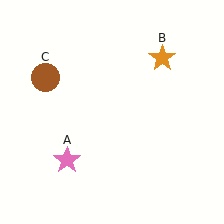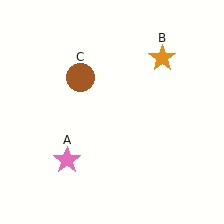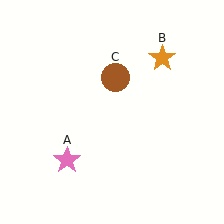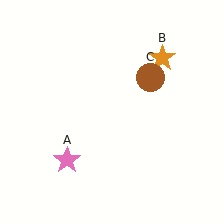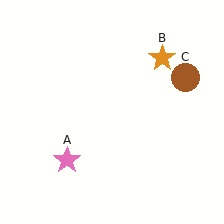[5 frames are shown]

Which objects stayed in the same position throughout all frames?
Pink star (object A) and orange star (object B) remained stationary.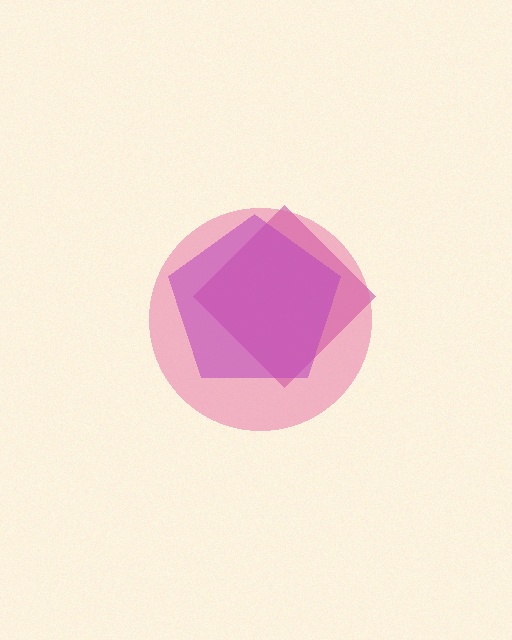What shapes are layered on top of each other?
The layered shapes are: a magenta diamond, a purple pentagon, a pink circle.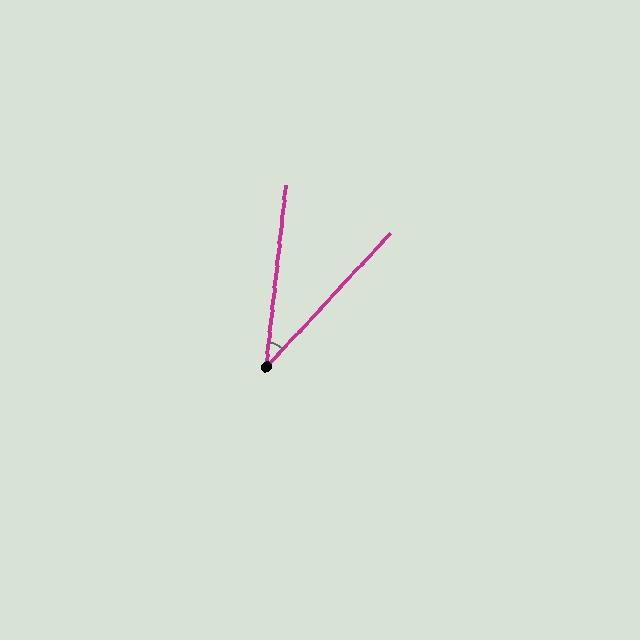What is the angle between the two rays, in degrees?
Approximately 37 degrees.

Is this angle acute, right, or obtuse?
It is acute.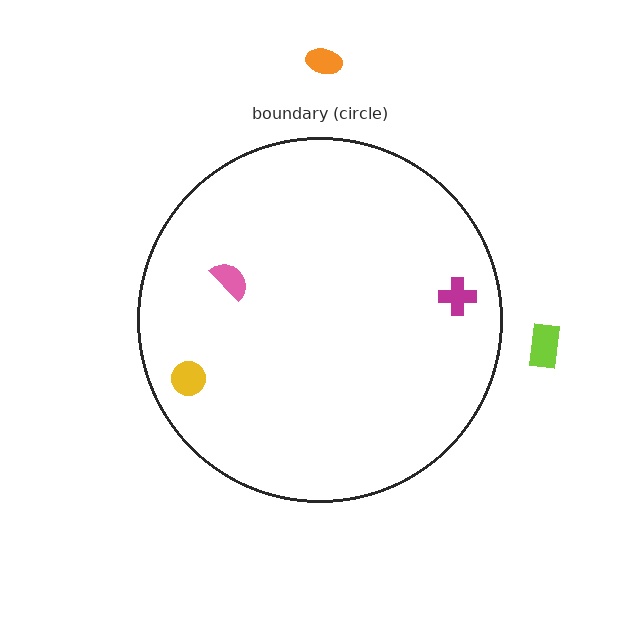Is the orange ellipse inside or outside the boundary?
Outside.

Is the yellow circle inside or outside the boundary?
Inside.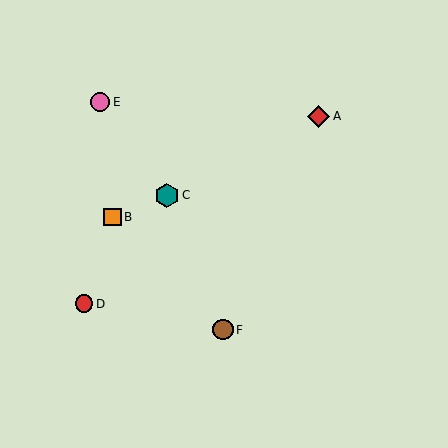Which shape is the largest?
The teal hexagon (labeled C) is the largest.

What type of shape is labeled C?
Shape C is a teal hexagon.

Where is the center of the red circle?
The center of the red circle is at (84, 304).